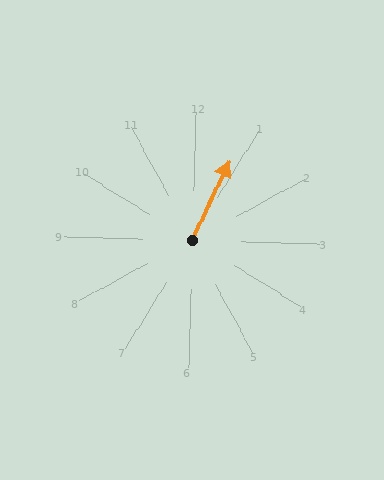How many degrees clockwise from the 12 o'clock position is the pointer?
Approximately 24 degrees.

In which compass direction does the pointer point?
Northeast.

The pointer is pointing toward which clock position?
Roughly 1 o'clock.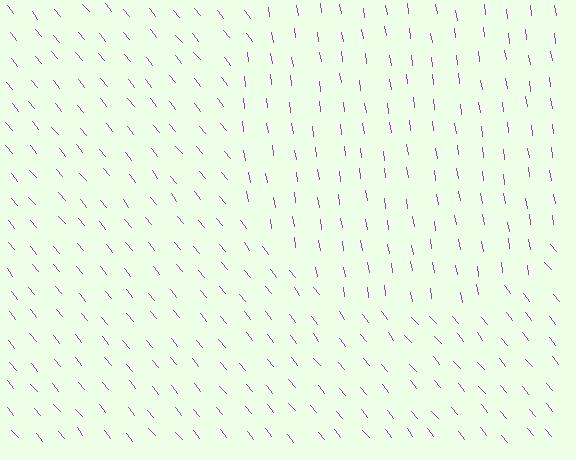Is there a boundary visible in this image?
Yes, there is a texture boundary formed by a change in line orientation.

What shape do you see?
I see a circle.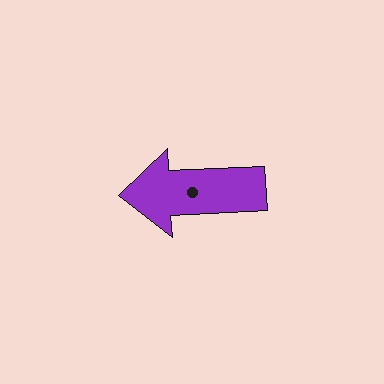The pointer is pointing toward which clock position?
Roughly 9 o'clock.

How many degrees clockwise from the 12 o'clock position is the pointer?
Approximately 267 degrees.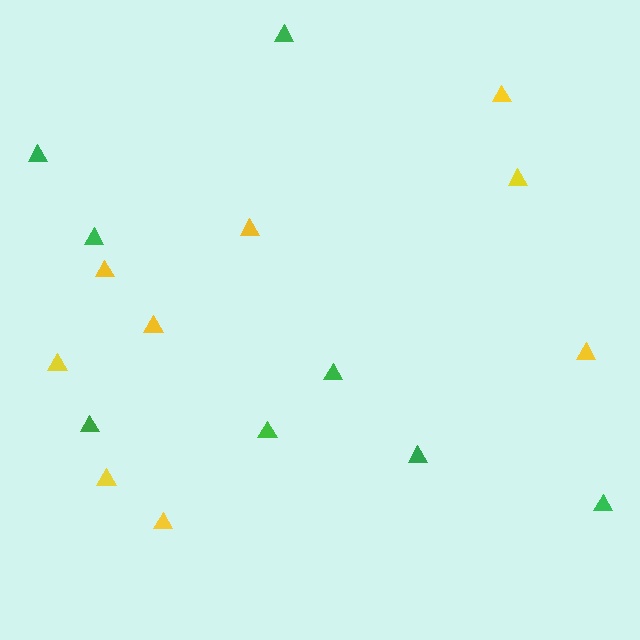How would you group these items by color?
There are 2 groups: one group of green triangles (8) and one group of yellow triangles (9).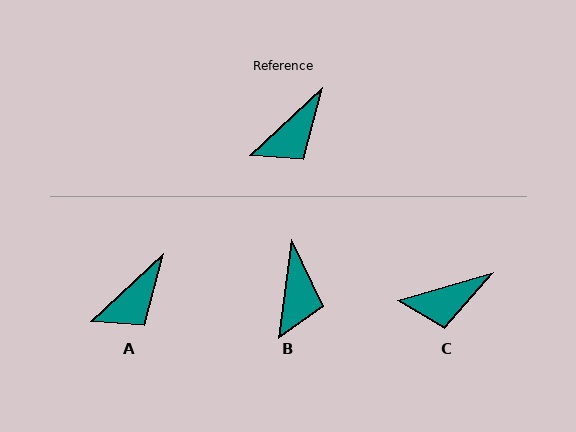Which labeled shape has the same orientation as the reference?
A.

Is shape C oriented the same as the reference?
No, it is off by about 27 degrees.